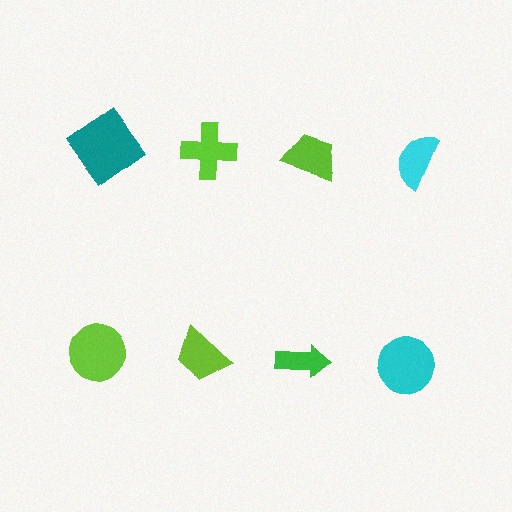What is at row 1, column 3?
A lime trapezoid.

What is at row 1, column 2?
A lime cross.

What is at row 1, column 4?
A cyan semicircle.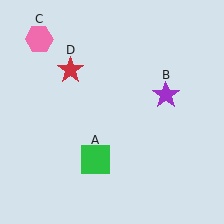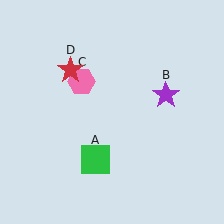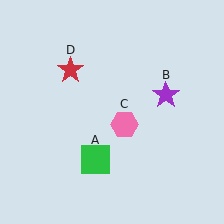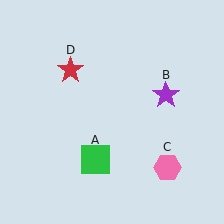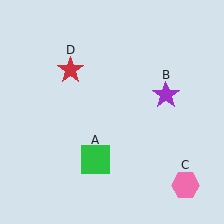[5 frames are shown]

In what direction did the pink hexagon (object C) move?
The pink hexagon (object C) moved down and to the right.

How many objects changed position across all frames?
1 object changed position: pink hexagon (object C).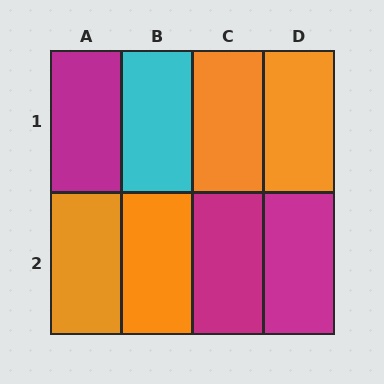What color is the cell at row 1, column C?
Orange.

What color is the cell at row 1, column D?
Orange.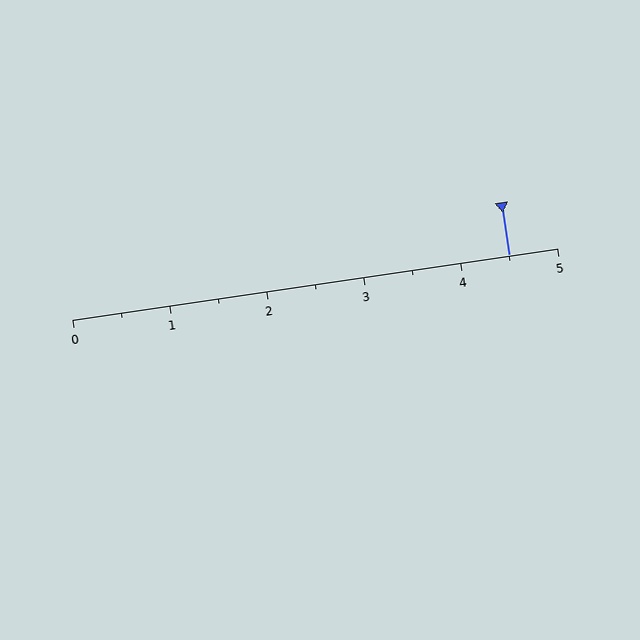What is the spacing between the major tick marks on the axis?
The major ticks are spaced 1 apart.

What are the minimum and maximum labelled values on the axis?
The axis runs from 0 to 5.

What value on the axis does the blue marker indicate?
The marker indicates approximately 4.5.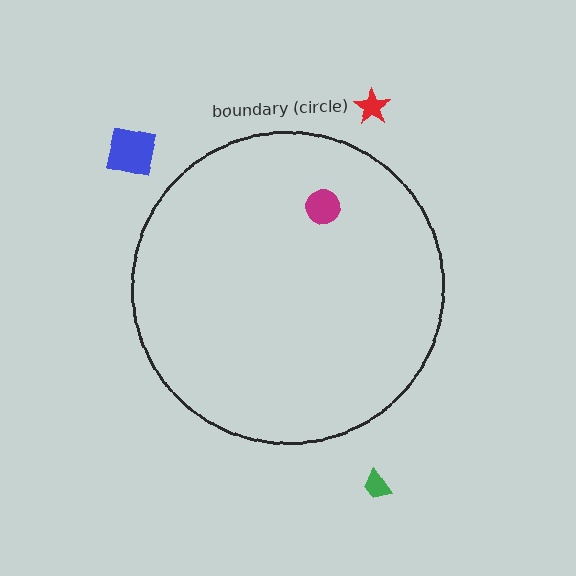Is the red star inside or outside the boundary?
Outside.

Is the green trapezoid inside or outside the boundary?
Outside.